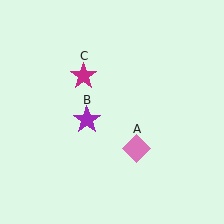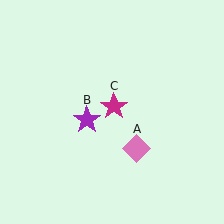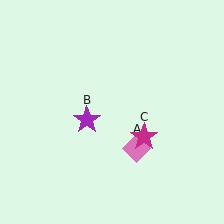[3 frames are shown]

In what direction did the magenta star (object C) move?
The magenta star (object C) moved down and to the right.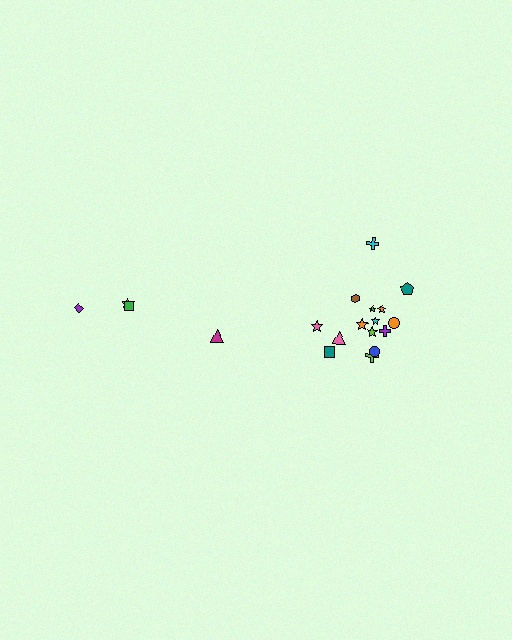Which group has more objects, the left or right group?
The right group.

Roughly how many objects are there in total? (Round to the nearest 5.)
Roughly 20 objects in total.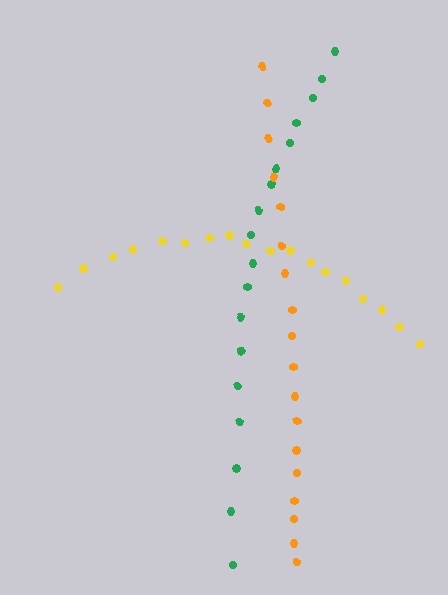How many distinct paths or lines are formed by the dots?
There are 3 distinct paths.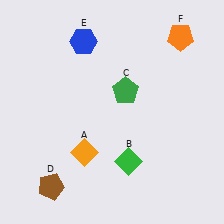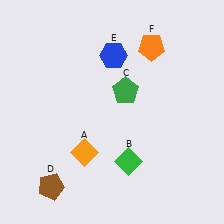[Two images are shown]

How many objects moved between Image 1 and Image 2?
2 objects moved between the two images.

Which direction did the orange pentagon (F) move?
The orange pentagon (F) moved left.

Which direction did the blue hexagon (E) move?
The blue hexagon (E) moved right.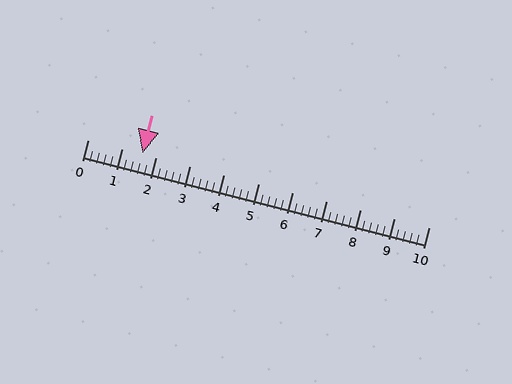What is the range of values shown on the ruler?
The ruler shows values from 0 to 10.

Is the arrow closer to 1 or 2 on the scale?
The arrow is closer to 2.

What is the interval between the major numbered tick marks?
The major tick marks are spaced 1 units apart.